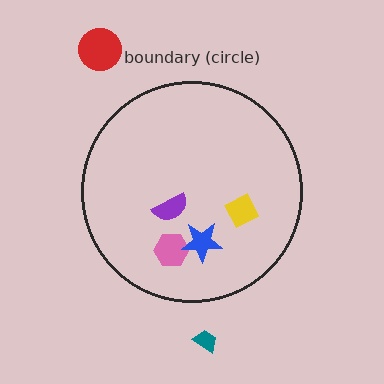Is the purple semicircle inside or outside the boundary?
Inside.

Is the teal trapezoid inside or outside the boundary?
Outside.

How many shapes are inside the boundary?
4 inside, 2 outside.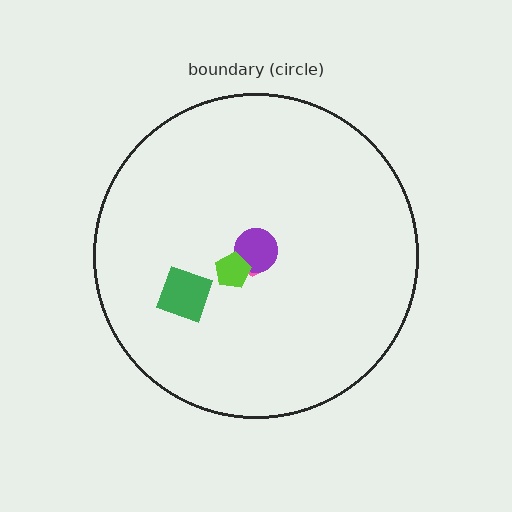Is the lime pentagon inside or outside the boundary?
Inside.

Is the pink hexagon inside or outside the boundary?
Inside.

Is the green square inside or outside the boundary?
Inside.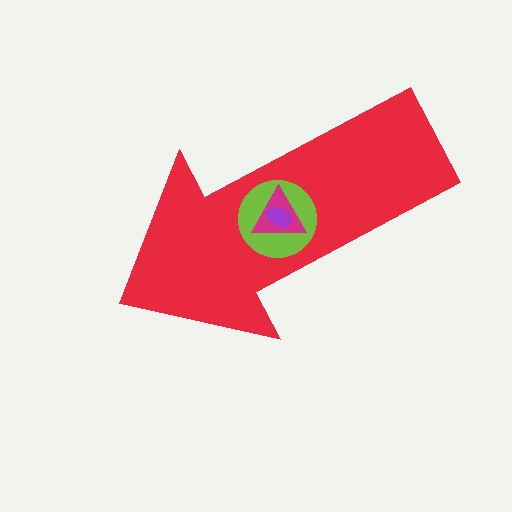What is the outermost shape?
The red arrow.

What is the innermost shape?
The purple ellipse.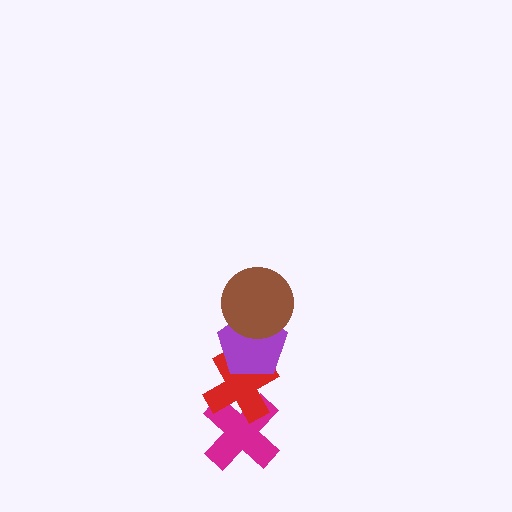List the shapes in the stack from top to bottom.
From top to bottom: the brown circle, the purple pentagon, the red cross, the magenta cross.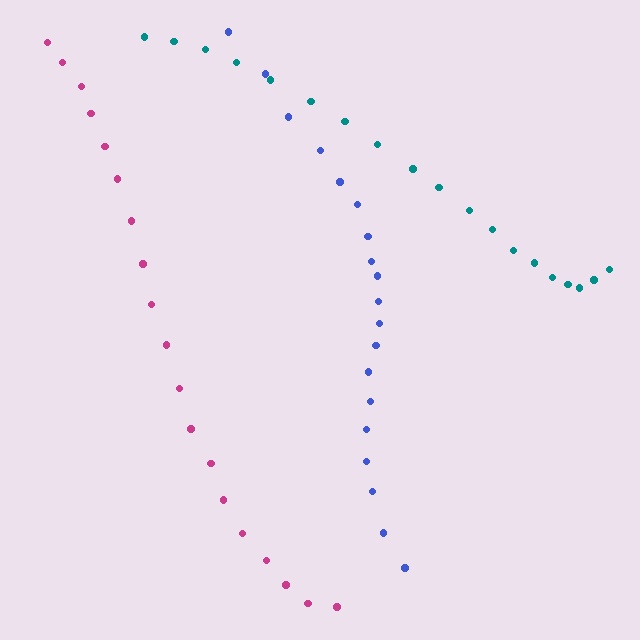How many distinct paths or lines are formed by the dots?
There are 3 distinct paths.